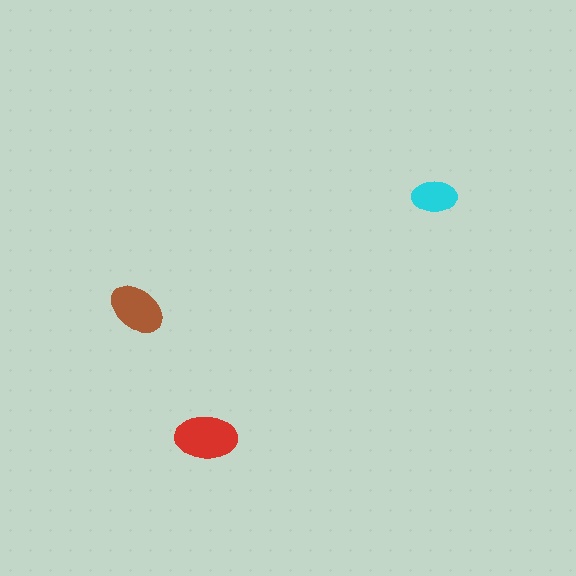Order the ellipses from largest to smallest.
the red one, the brown one, the cyan one.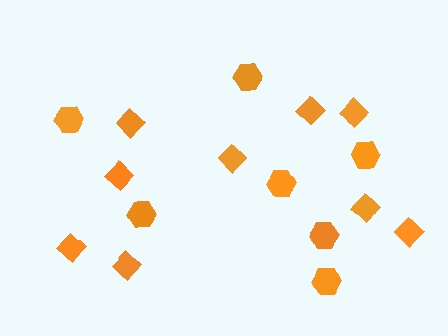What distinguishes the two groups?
There are 2 groups: one group of diamonds (9) and one group of hexagons (7).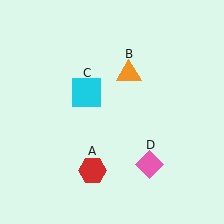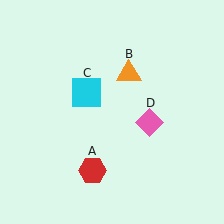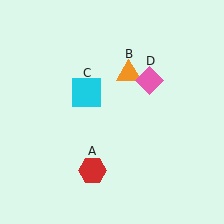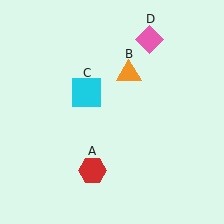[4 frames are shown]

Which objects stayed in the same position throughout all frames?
Red hexagon (object A) and orange triangle (object B) and cyan square (object C) remained stationary.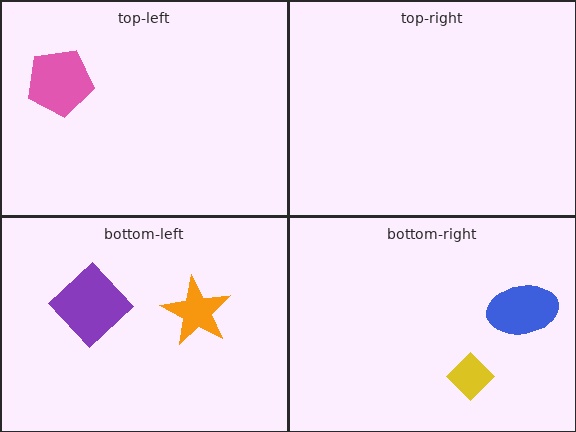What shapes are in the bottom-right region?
The yellow diamond, the blue ellipse.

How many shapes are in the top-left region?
1.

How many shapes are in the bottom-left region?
2.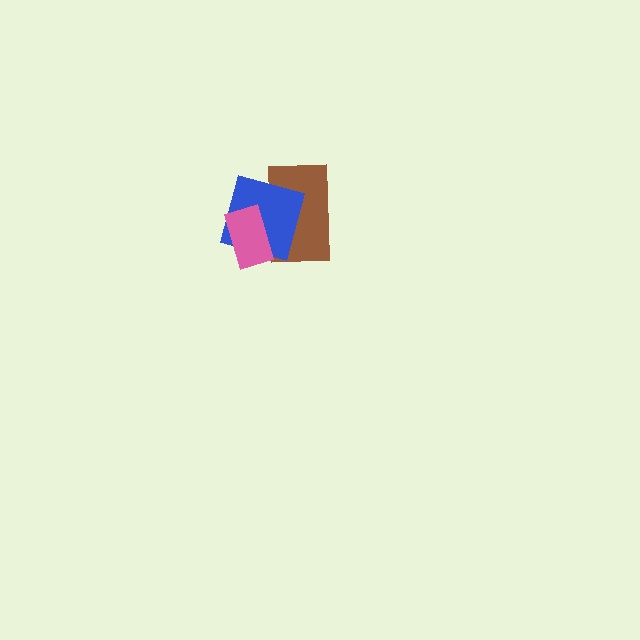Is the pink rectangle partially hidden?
No, no other shape covers it.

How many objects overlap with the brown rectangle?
2 objects overlap with the brown rectangle.